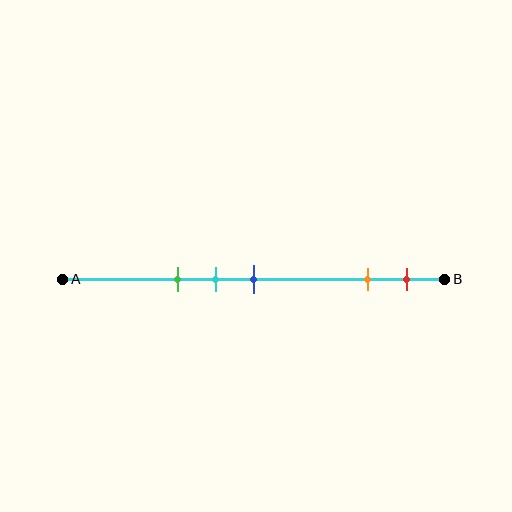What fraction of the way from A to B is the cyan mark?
The cyan mark is approximately 40% (0.4) of the way from A to B.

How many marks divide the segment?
There are 5 marks dividing the segment.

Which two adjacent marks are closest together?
The cyan and blue marks are the closest adjacent pair.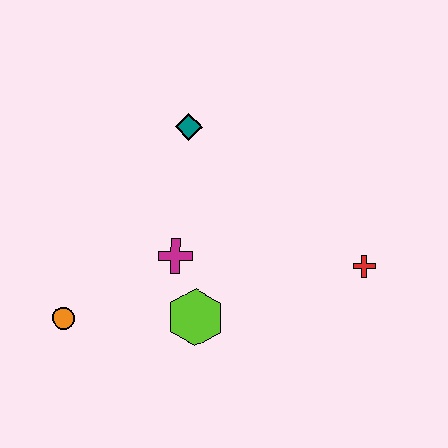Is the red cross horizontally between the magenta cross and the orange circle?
No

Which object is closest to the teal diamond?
The magenta cross is closest to the teal diamond.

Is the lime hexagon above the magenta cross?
No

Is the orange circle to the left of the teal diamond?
Yes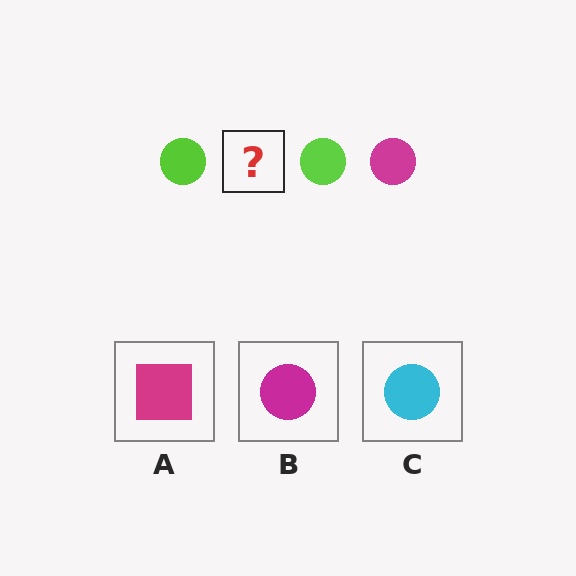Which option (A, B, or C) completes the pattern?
B.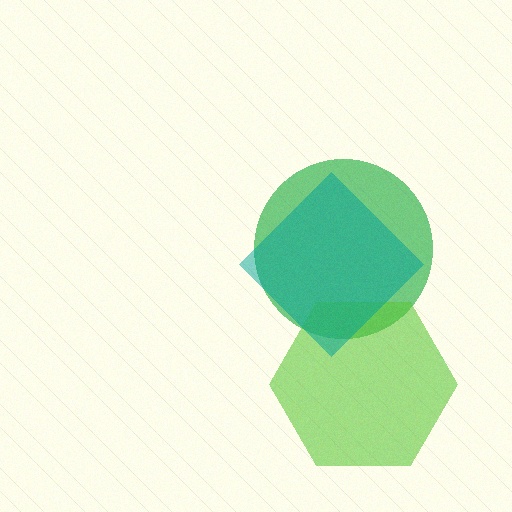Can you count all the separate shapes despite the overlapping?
Yes, there are 3 separate shapes.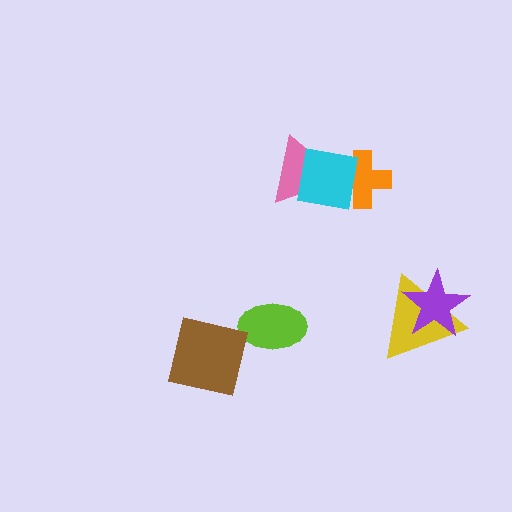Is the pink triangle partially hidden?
Yes, it is partially covered by another shape.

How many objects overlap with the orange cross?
2 objects overlap with the orange cross.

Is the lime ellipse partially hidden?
Yes, it is partially covered by another shape.